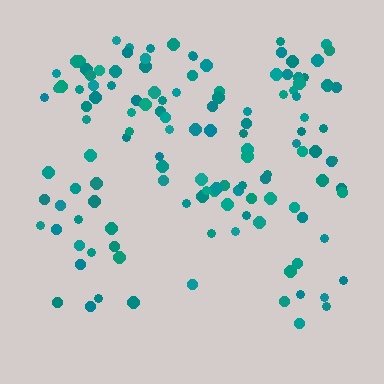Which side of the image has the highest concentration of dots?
The top.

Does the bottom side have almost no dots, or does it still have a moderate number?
Still a moderate number, just noticeably fewer than the top.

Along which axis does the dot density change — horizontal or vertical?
Vertical.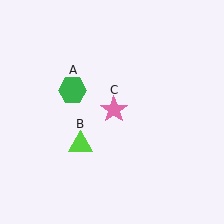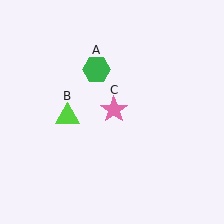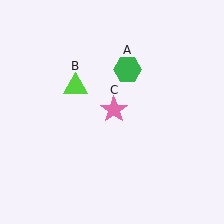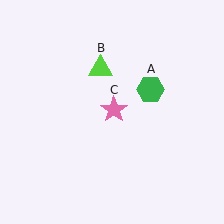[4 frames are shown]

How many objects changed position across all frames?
2 objects changed position: green hexagon (object A), lime triangle (object B).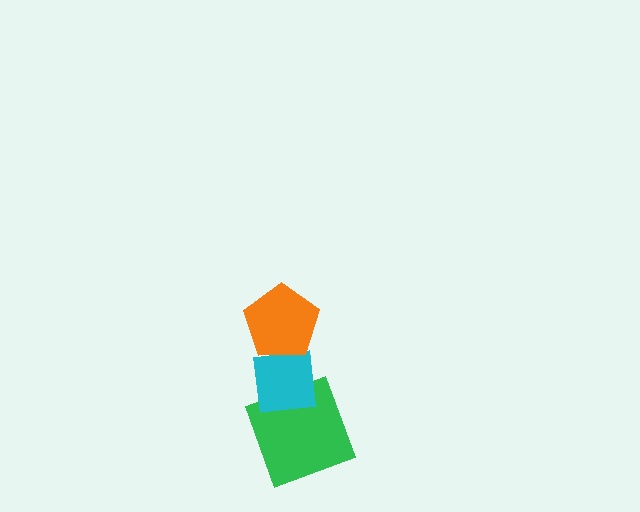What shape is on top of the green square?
The cyan square is on top of the green square.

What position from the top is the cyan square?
The cyan square is 2nd from the top.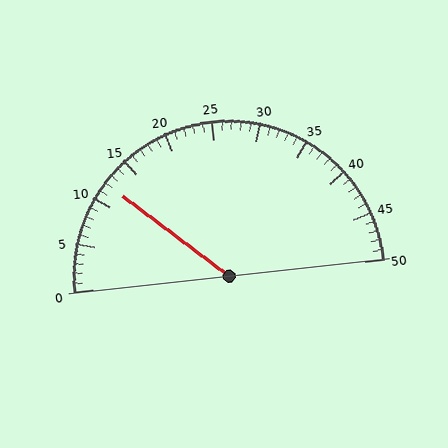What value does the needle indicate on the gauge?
The needle indicates approximately 12.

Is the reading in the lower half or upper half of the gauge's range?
The reading is in the lower half of the range (0 to 50).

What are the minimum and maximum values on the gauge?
The gauge ranges from 0 to 50.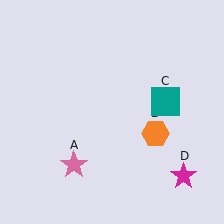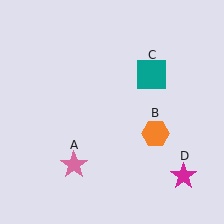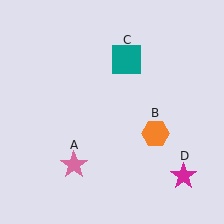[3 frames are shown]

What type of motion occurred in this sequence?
The teal square (object C) rotated counterclockwise around the center of the scene.